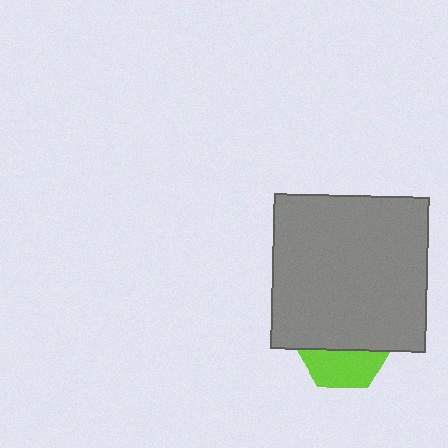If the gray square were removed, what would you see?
You would see the complete lime hexagon.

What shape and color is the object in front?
The object in front is a gray square.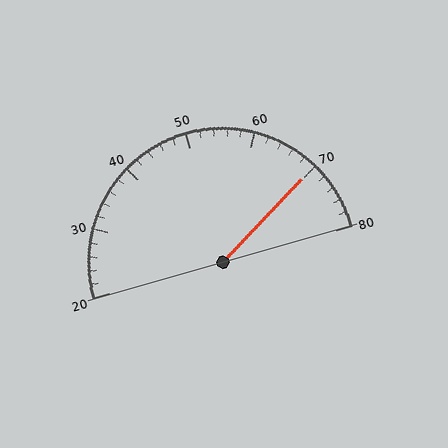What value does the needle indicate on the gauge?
The needle indicates approximately 70.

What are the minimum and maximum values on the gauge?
The gauge ranges from 20 to 80.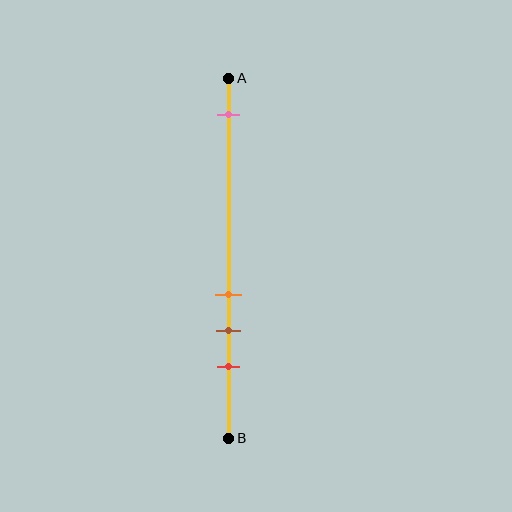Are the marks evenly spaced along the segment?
No, the marks are not evenly spaced.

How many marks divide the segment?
There are 4 marks dividing the segment.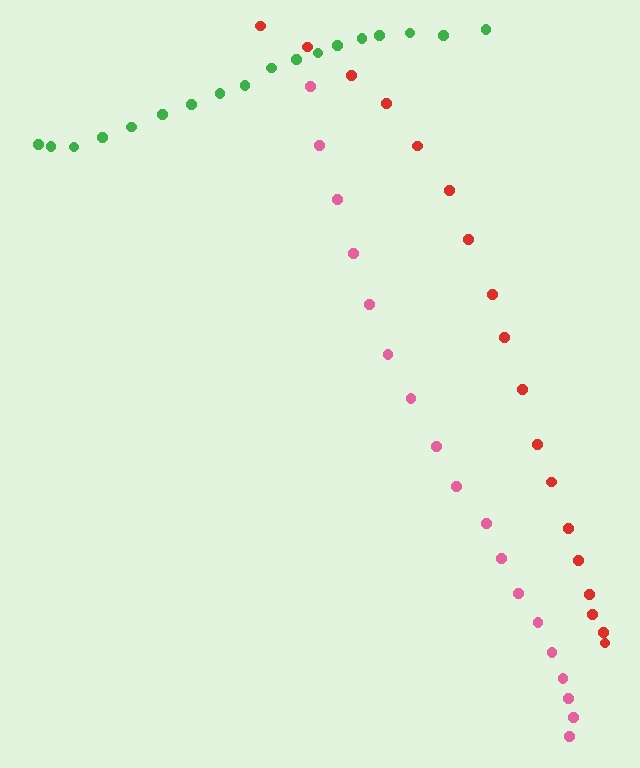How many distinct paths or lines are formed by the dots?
There are 3 distinct paths.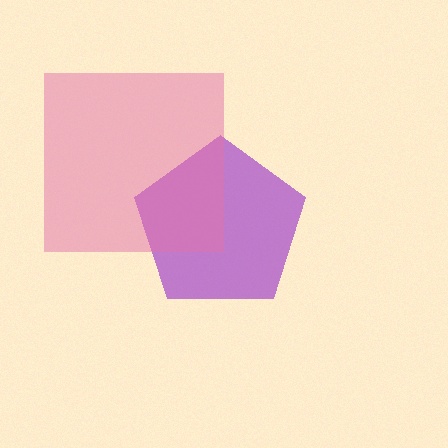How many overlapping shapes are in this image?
There are 2 overlapping shapes in the image.